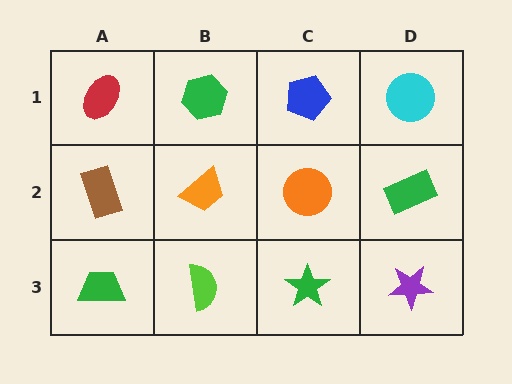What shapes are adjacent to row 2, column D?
A cyan circle (row 1, column D), a purple star (row 3, column D), an orange circle (row 2, column C).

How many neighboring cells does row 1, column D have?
2.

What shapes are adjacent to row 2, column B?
A green hexagon (row 1, column B), a lime semicircle (row 3, column B), a brown rectangle (row 2, column A), an orange circle (row 2, column C).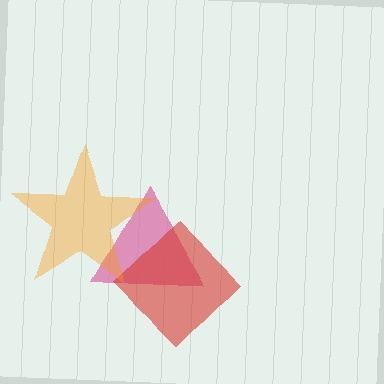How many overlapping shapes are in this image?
There are 3 overlapping shapes in the image.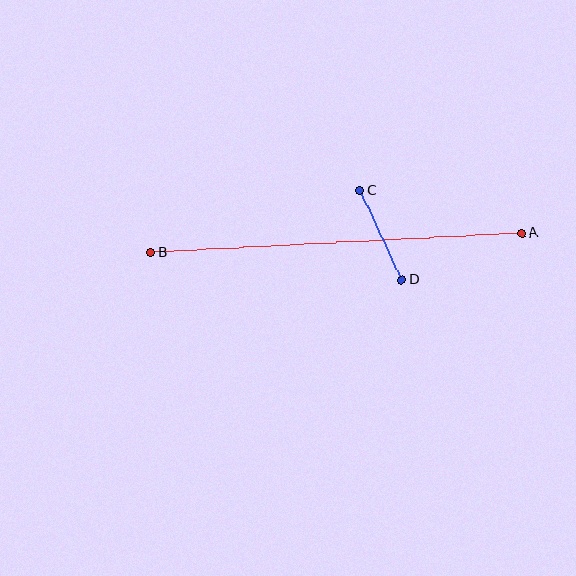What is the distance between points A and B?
The distance is approximately 371 pixels.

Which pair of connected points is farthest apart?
Points A and B are farthest apart.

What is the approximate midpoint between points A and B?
The midpoint is at approximately (336, 243) pixels.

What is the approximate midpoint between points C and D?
The midpoint is at approximately (381, 235) pixels.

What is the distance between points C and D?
The distance is approximately 99 pixels.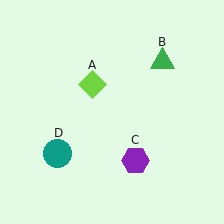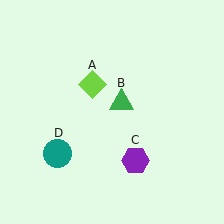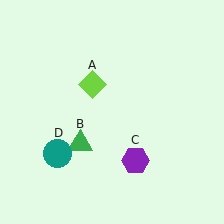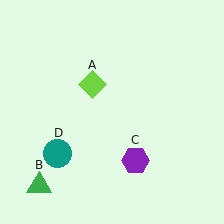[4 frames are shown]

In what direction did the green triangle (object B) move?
The green triangle (object B) moved down and to the left.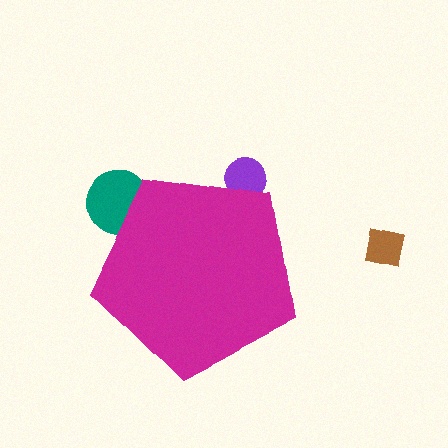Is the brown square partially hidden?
No, the brown square is fully visible.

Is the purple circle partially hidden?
Yes, the purple circle is partially hidden behind the magenta pentagon.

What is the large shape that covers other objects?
A magenta pentagon.